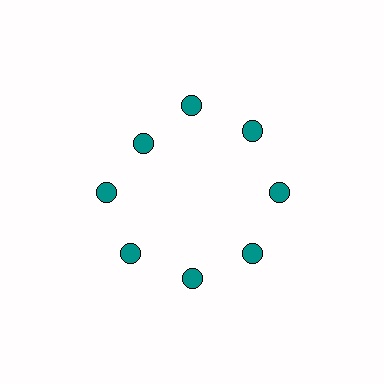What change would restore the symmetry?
The symmetry would be restored by moving it outward, back onto the ring so that all 8 circles sit at equal angles and equal distance from the center.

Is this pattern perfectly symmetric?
No. The 8 teal circles are arranged in a ring, but one element near the 10 o'clock position is pulled inward toward the center, breaking the 8-fold rotational symmetry.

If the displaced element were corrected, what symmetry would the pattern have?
It would have 8-fold rotational symmetry — the pattern would map onto itself every 45 degrees.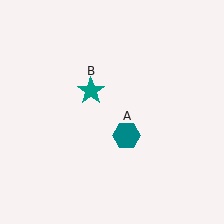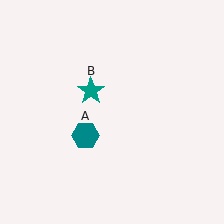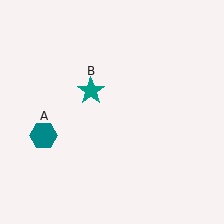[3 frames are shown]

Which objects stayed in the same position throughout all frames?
Teal star (object B) remained stationary.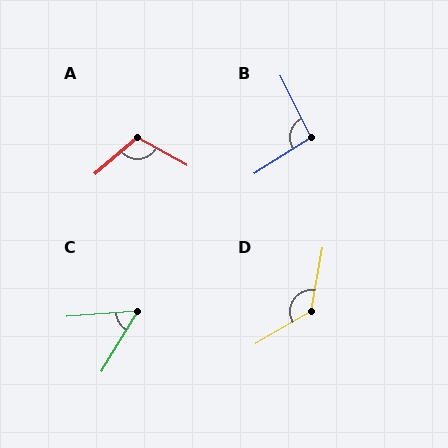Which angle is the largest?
D, at approximately 130 degrees.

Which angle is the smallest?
C, at approximately 54 degrees.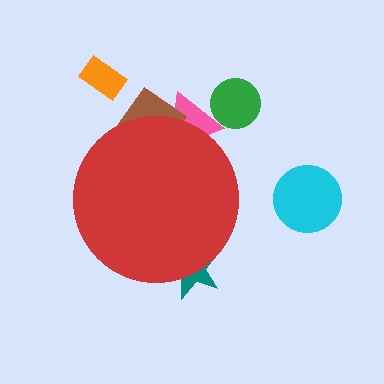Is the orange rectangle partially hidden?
No, the orange rectangle is fully visible.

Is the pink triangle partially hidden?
Yes, the pink triangle is partially hidden behind the red circle.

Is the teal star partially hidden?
Yes, the teal star is partially hidden behind the red circle.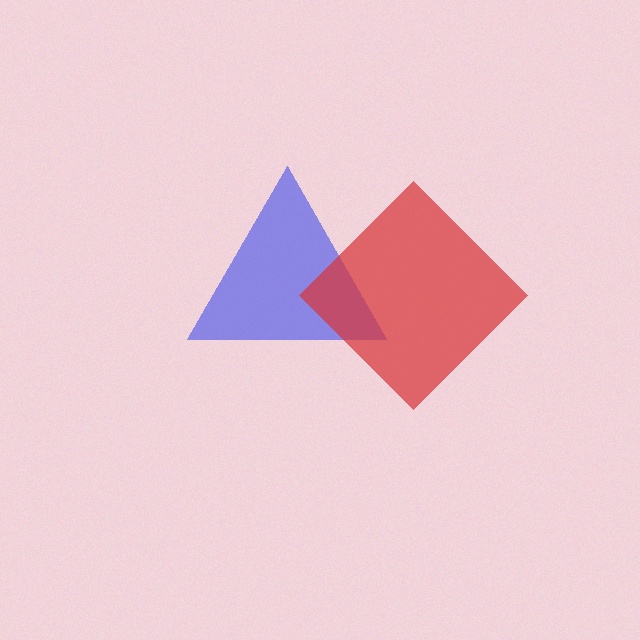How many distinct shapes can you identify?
There are 2 distinct shapes: a blue triangle, a red diamond.